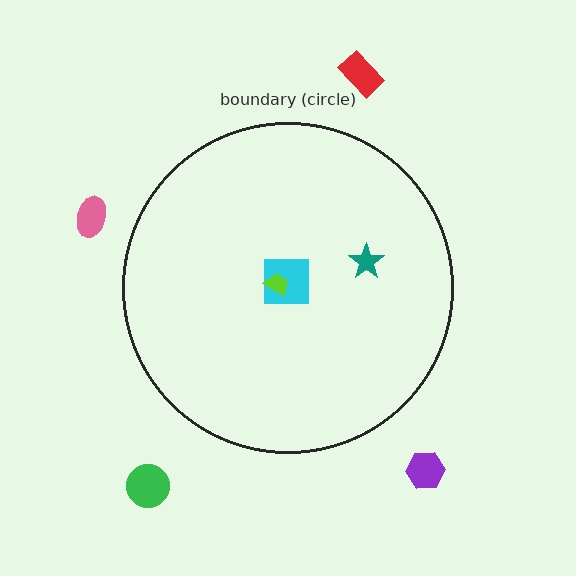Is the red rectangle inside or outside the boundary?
Outside.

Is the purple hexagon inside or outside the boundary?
Outside.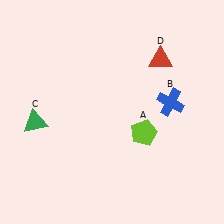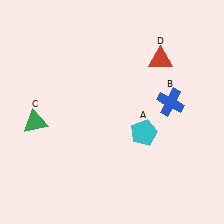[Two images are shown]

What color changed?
The pentagon (A) changed from lime in Image 1 to cyan in Image 2.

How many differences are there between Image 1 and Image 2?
There is 1 difference between the two images.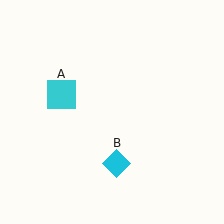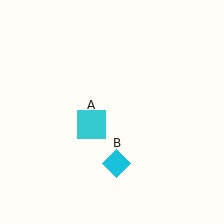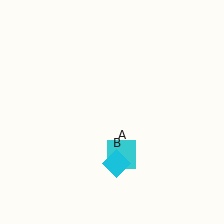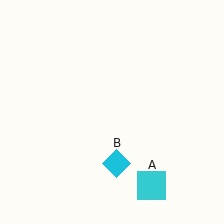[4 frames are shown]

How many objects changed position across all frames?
1 object changed position: cyan square (object A).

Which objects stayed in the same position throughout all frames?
Cyan diamond (object B) remained stationary.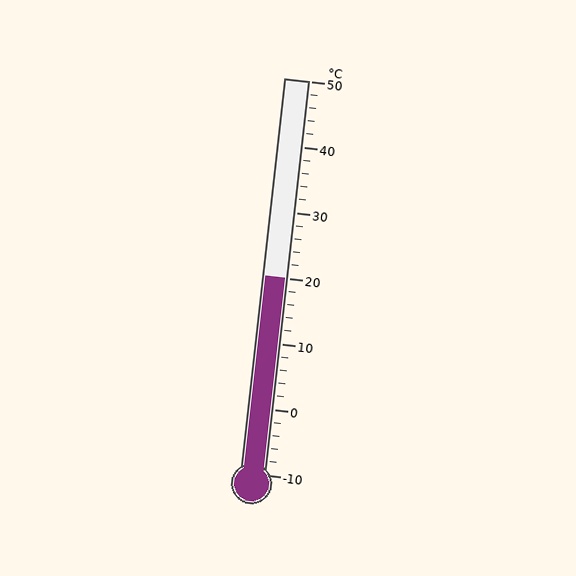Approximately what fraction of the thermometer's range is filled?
The thermometer is filled to approximately 50% of its range.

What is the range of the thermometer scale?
The thermometer scale ranges from -10°C to 50°C.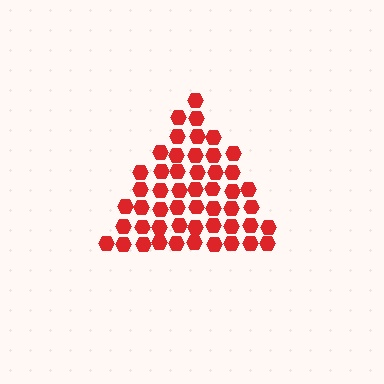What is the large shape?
The large shape is a triangle.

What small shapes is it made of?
It is made of small hexagons.